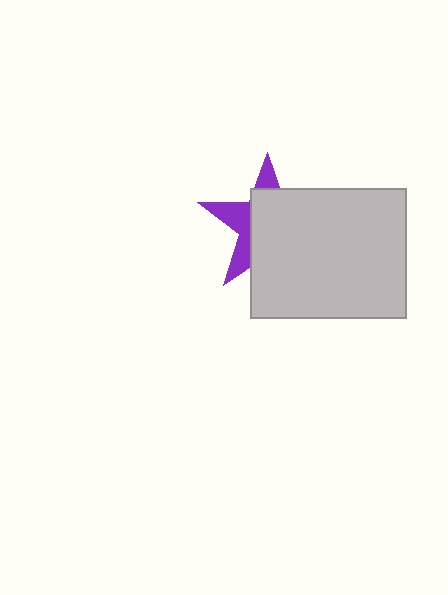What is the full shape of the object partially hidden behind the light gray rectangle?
The partially hidden object is a purple star.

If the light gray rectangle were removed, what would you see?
You would see the complete purple star.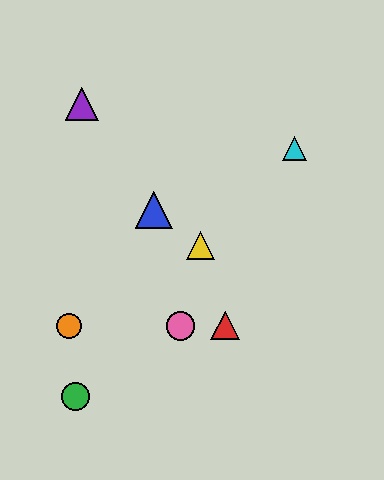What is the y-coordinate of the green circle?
The green circle is at y≈396.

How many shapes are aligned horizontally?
3 shapes (the red triangle, the orange circle, the pink circle) are aligned horizontally.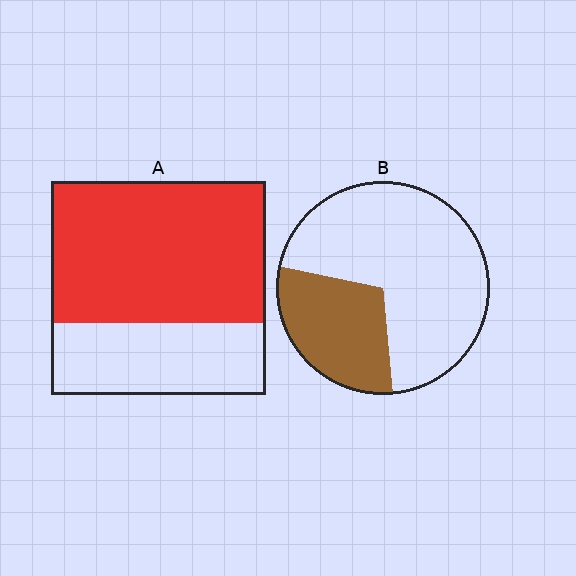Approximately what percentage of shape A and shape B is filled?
A is approximately 65% and B is approximately 30%.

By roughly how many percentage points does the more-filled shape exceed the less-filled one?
By roughly 35 percentage points (A over B).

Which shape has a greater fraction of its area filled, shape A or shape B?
Shape A.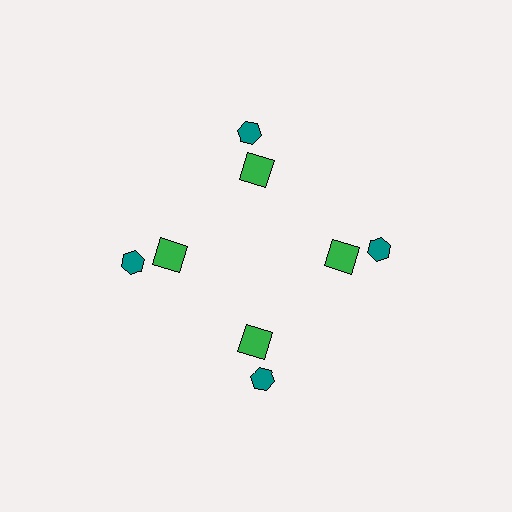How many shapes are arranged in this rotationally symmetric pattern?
There are 8 shapes, arranged in 4 groups of 2.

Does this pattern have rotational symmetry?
Yes, this pattern has 4-fold rotational symmetry. It looks the same after rotating 90 degrees around the center.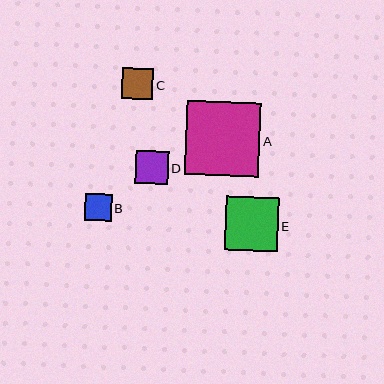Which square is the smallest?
Square B is the smallest with a size of approximately 27 pixels.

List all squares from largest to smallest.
From largest to smallest: A, E, D, C, B.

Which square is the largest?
Square A is the largest with a size of approximately 74 pixels.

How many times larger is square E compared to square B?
Square E is approximately 2.0 times the size of square B.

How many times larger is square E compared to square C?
Square E is approximately 1.7 times the size of square C.